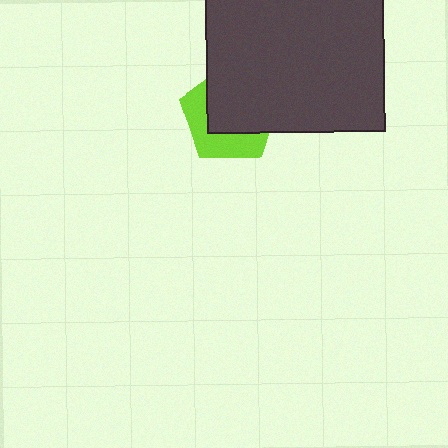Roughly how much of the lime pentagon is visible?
A small part of it is visible (roughly 40%).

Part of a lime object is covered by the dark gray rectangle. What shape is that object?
It is a pentagon.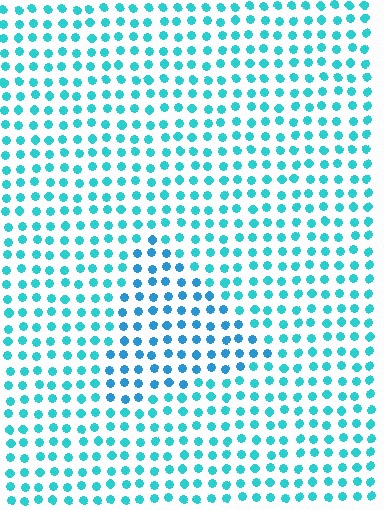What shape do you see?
I see a triangle.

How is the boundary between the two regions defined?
The boundary is defined purely by a slight shift in hue (about 22 degrees). Spacing, size, and orientation are identical on both sides.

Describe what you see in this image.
The image is filled with small cyan elements in a uniform arrangement. A triangle-shaped region is visible where the elements are tinted to a slightly different hue, forming a subtle color boundary.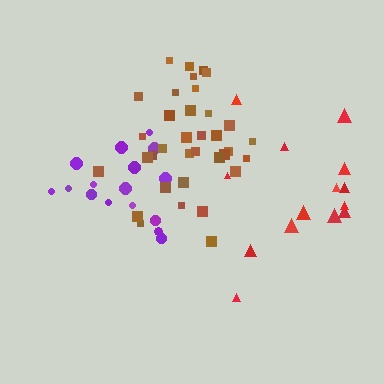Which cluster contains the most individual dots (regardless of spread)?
Brown (35).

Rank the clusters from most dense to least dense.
brown, purple, red.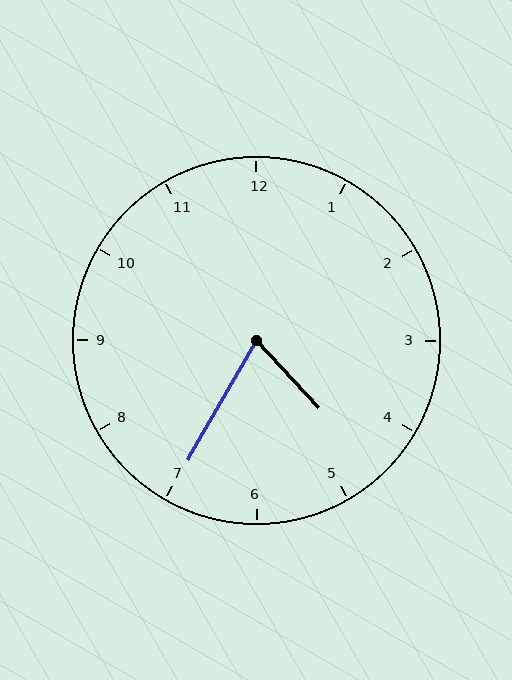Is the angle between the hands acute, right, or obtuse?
It is acute.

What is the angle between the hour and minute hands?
Approximately 72 degrees.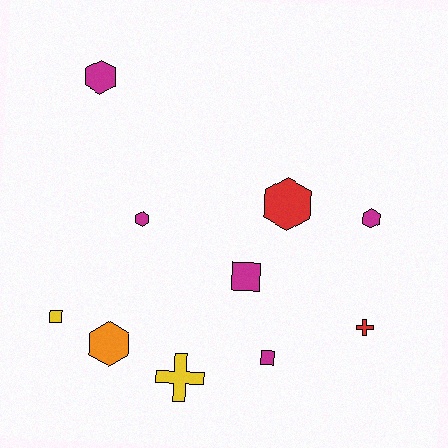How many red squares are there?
There are no red squares.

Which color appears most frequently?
Magenta, with 5 objects.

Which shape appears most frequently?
Hexagon, with 5 objects.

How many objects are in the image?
There are 10 objects.